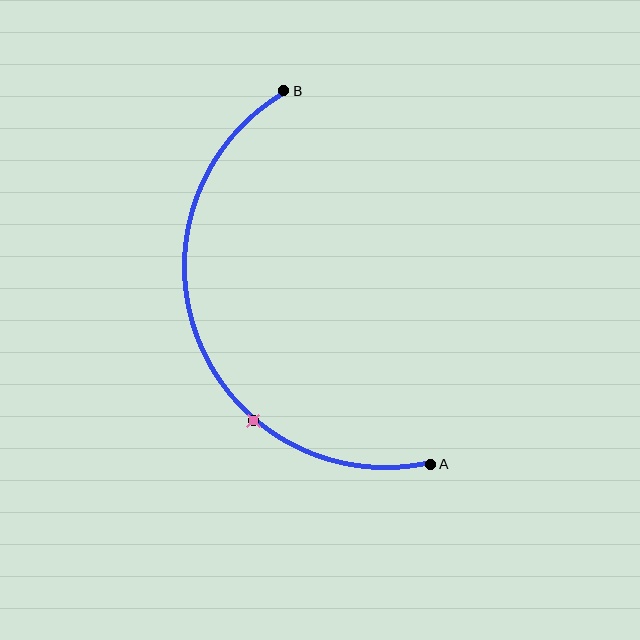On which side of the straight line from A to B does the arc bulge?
The arc bulges to the left of the straight line connecting A and B.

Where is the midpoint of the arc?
The arc midpoint is the point on the curve farthest from the straight line joining A and B. It sits to the left of that line.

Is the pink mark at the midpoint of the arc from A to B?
No. The pink mark lies on the arc but is closer to endpoint A. The arc midpoint would be at the point on the curve equidistant along the arc from both A and B.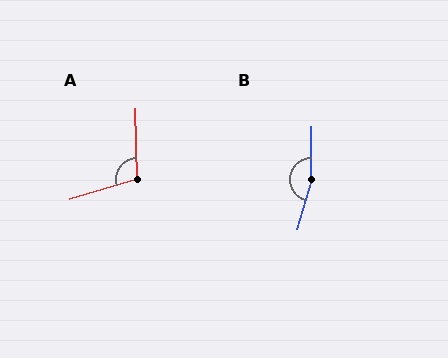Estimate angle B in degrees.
Approximately 165 degrees.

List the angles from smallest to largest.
A (106°), B (165°).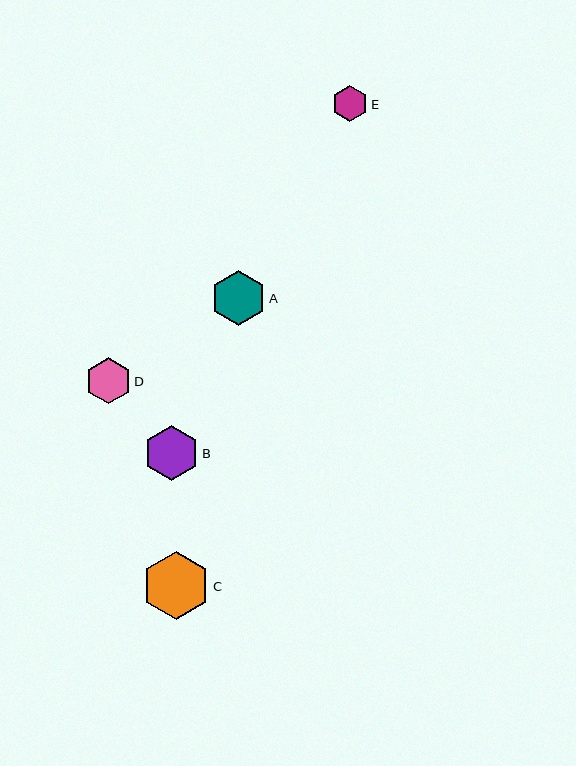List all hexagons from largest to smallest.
From largest to smallest: C, B, A, D, E.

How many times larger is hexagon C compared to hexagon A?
Hexagon C is approximately 1.2 times the size of hexagon A.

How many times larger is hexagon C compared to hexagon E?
Hexagon C is approximately 1.9 times the size of hexagon E.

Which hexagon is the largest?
Hexagon C is the largest with a size of approximately 68 pixels.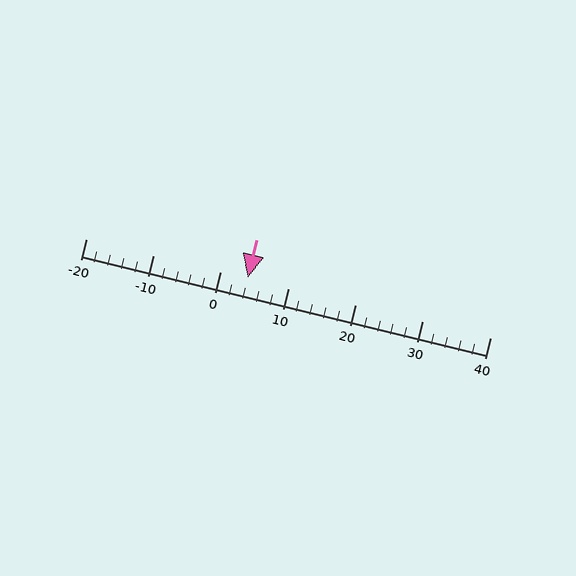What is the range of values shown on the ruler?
The ruler shows values from -20 to 40.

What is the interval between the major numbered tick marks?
The major tick marks are spaced 10 units apart.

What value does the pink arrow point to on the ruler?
The pink arrow points to approximately 4.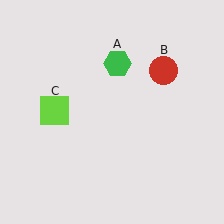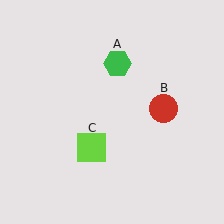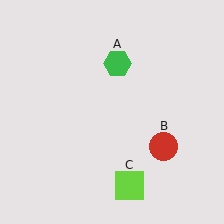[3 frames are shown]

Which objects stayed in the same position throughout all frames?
Green hexagon (object A) remained stationary.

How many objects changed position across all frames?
2 objects changed position: red circle (object B), lime square (object C).